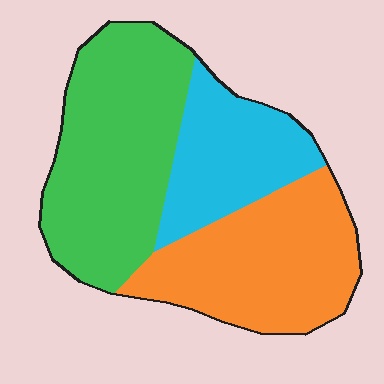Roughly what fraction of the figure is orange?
Orange takes up about one third (1/3) of the figure.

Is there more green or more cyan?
Green.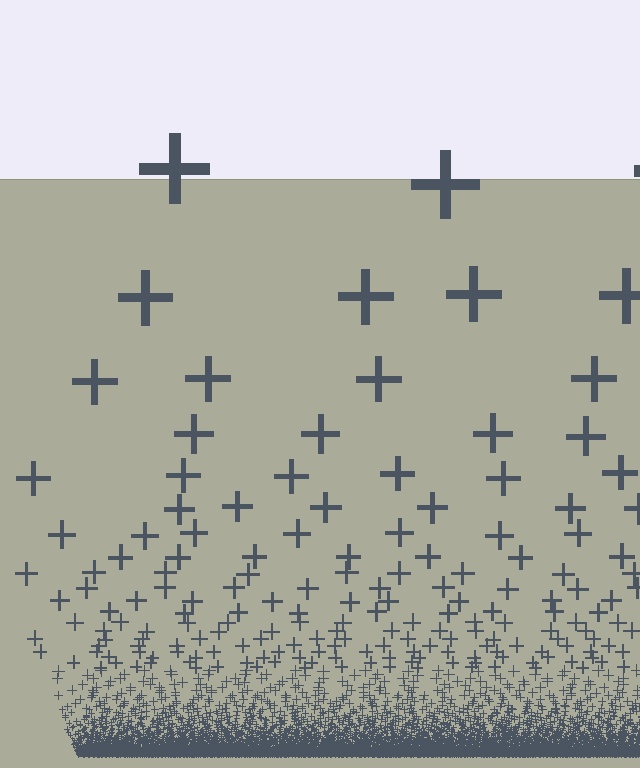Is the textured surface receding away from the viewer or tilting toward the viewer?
The surface appears to tilt toward the viewer. Texture elements get larger and sparser toward the top.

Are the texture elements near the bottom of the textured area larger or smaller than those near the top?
Smaller. The gradient is inverted — elements near the bottom are smaller and denser.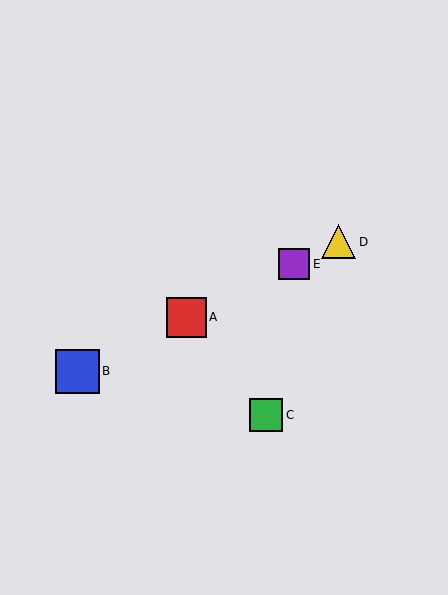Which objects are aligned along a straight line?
Objects A, B, D, E are aligned along a straight line.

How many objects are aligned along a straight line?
4 objects (A, B, D, E) are aligned along a straight line.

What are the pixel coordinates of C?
Object C is at (266, 415).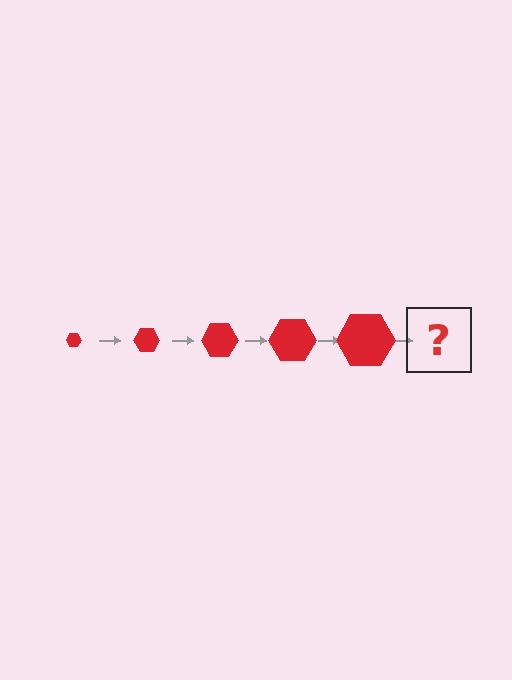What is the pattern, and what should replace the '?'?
The pattern is that the hexagon gets progressively larger each step. The '?' should be a red hexagon, larger than the previous one.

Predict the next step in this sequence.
The next step is a red hexagon, larger than the previous one.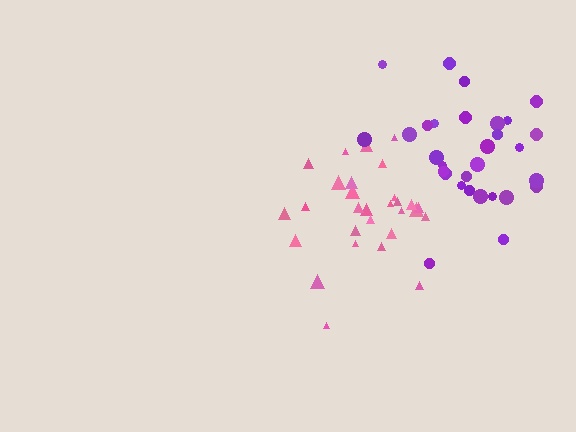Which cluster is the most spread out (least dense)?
Purple.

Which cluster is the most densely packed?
Pink.